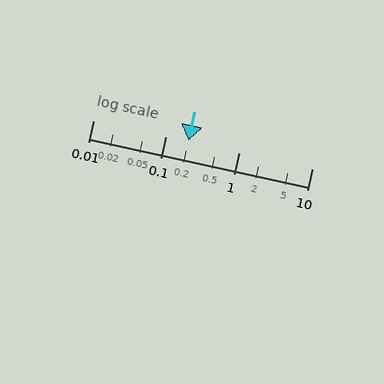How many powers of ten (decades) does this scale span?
The scale spans 3 decades, from 0.01 to 10.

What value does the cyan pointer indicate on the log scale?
The pointer indicates approximately 0.2.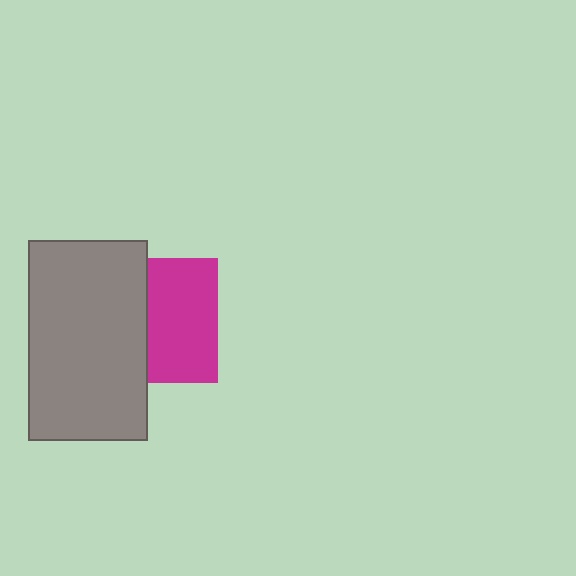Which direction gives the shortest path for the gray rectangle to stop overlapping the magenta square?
Moving left gives the shortest separation.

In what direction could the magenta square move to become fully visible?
The magenta square could move right. That would shift it out from behind the gray rectangle entirely.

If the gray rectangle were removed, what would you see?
You would see the complete magenta square.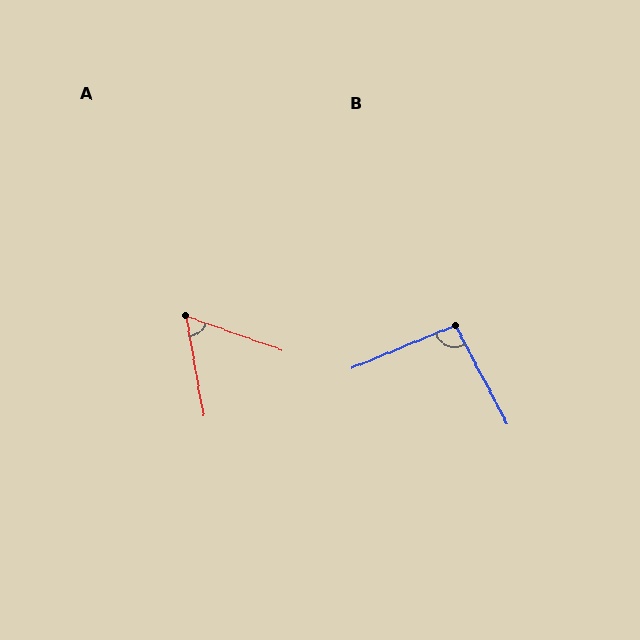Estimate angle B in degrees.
Approximately 95 degrees.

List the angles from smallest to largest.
A (61°), B (95°).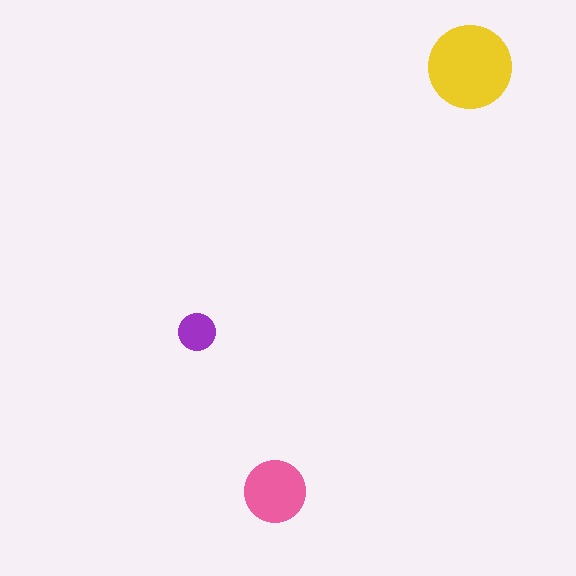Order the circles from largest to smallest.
the yellow one, the pink one, the purple one.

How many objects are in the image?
There are 3 objects in the image.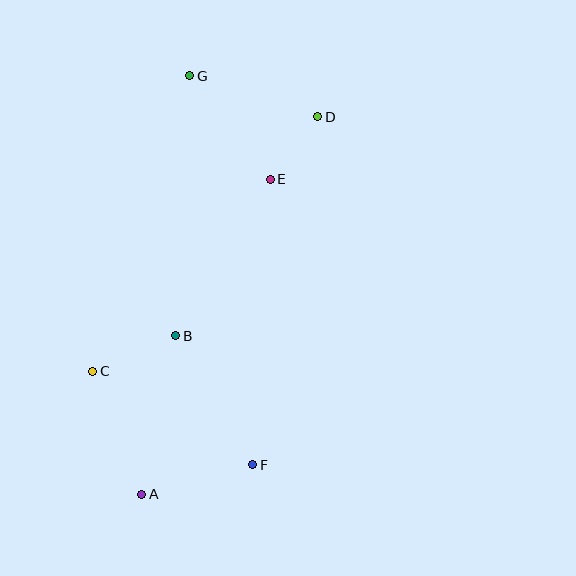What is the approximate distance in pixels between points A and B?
The distance between A and B is approximately 162 pixels.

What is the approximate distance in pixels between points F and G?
The distance between F and G is approximately 394 pixels.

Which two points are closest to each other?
Points D and E are closest to each other.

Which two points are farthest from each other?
Points A and G are farthest from each other.